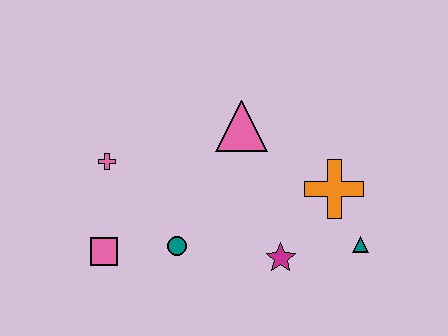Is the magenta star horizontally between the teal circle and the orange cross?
Yes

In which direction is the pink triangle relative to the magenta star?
The pink triangle is above the magenta star.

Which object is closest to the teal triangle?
The orange cross is closest to the teal triangle.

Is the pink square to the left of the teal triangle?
Yes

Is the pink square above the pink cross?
No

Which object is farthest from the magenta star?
The pink cross is farthest from the magenta star.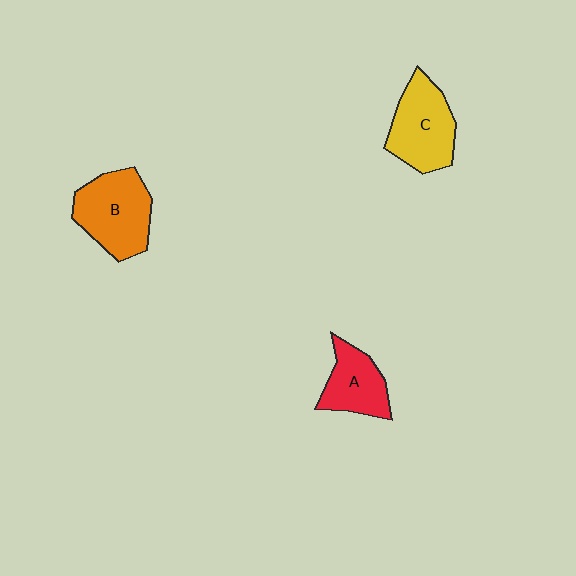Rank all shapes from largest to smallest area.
From largest to smallest: B (orange), C (yellow), A (red).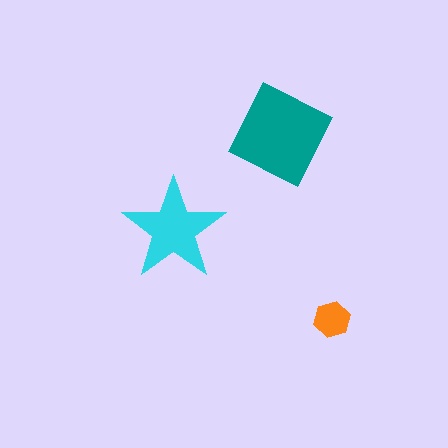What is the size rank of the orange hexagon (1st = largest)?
3rd.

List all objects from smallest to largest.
The orange hexagon, the cyan star, the teal square.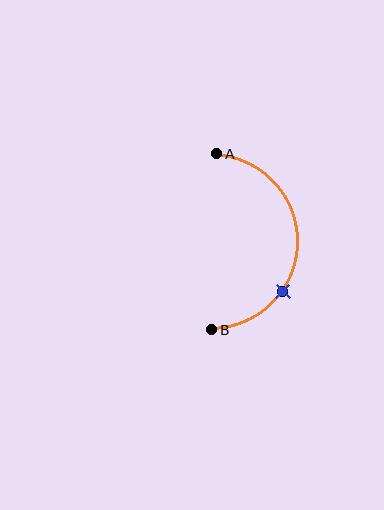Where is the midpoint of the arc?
The arc midpoint is the point on the curve farthest from the straight line joining A and B. It sits to the right of that line.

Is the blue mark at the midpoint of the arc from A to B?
No. The blue mark lies on the arc but is closer to endpoint B. The arc midpoint would be at the point on the curve equidistant along the arc from both A and B.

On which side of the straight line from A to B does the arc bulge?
The arc bulges to the right of the straight line connecting A and B.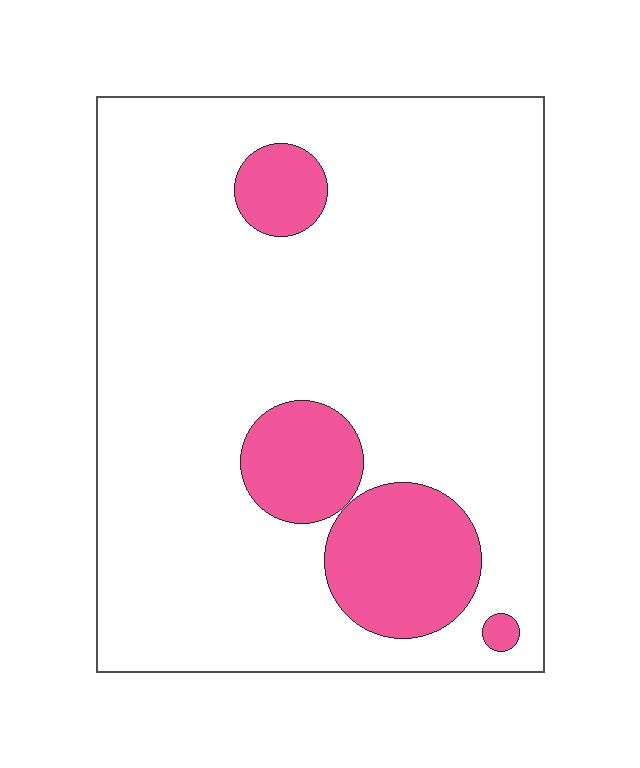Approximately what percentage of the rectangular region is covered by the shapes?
Approximately 15%.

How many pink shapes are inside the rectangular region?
4.